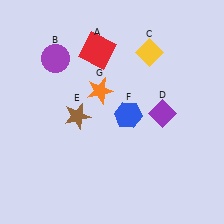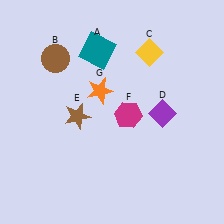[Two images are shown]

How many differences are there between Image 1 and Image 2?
There are 3 differences between the two images.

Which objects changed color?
A changed from red to teal. B changed from purple to brown. F changed from blue to magenta.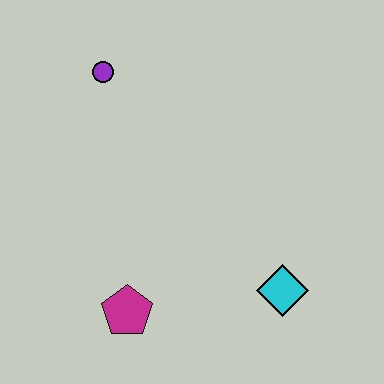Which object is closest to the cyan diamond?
The magenta pentagon is closest to the cyan diamond.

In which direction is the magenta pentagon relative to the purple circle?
The magenta pentagon is below the purple circle.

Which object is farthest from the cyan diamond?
The purple circle is farthest from the cyan diamond.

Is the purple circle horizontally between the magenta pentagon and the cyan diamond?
No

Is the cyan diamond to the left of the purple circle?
No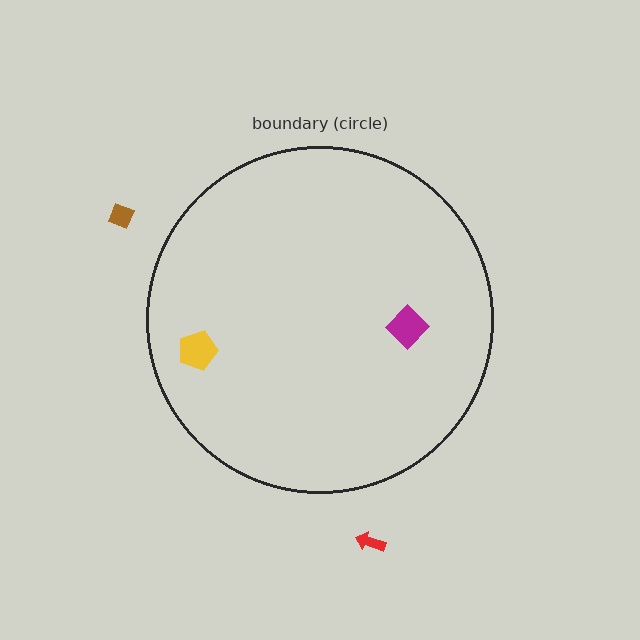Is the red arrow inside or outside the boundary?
Outside.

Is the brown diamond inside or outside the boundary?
Outside.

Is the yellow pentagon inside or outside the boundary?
Inside.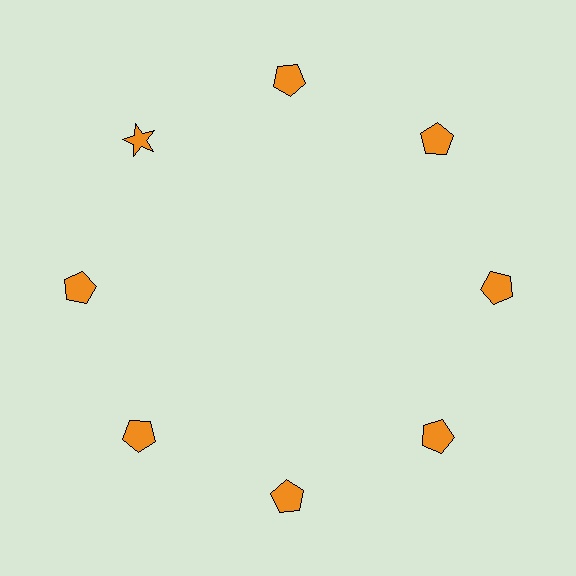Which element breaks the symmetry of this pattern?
The orange star at roughly the 10 o'clock position breaks the symmetry. All other shapes are orange pentagons.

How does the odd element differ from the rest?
It has a different shape: star instead of pentagon.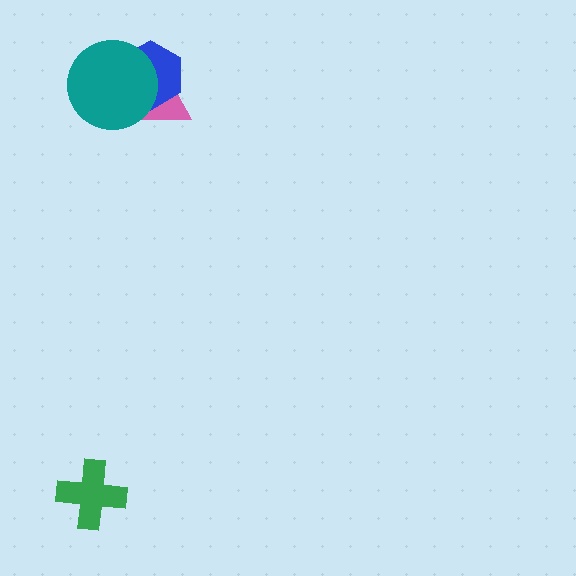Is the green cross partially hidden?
No, no other shape covers it.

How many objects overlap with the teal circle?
2 objects overlap with the teal circle.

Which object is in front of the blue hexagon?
The teal circle is in front of the blue hexagon.